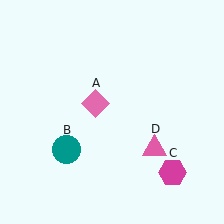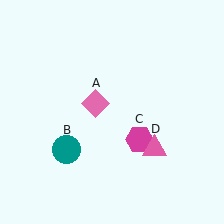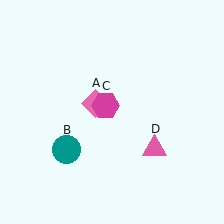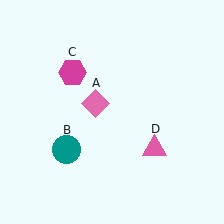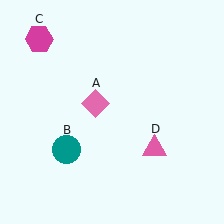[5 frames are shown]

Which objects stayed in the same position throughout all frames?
Pink diamond (object A) and teal circle (object B) and pink triangle (object D) remained stationary.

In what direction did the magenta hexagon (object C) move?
The magenta hexagon (object C) moved up and to the left.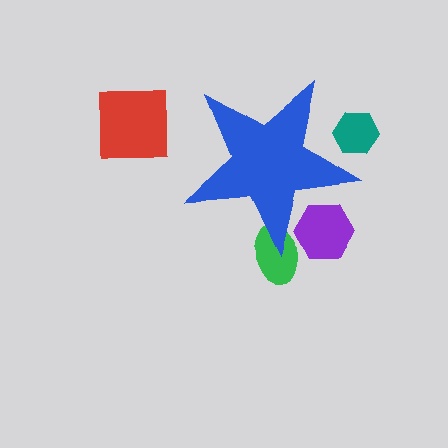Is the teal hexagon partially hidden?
Yes, the teal hexagon is partially hidden behind the blue star.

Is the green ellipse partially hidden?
Yes, the green ellipse is partially hidden behind the blue star.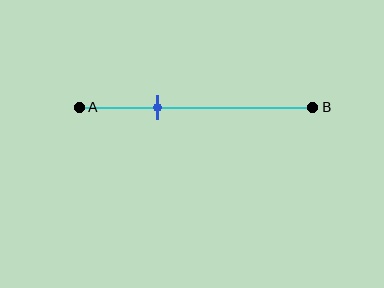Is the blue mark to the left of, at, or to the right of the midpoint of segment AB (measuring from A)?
The blue mark is to the left of the midpoint of segment AB.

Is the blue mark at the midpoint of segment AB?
No, the mark is at about 35% from A, not at the 50% midpoint.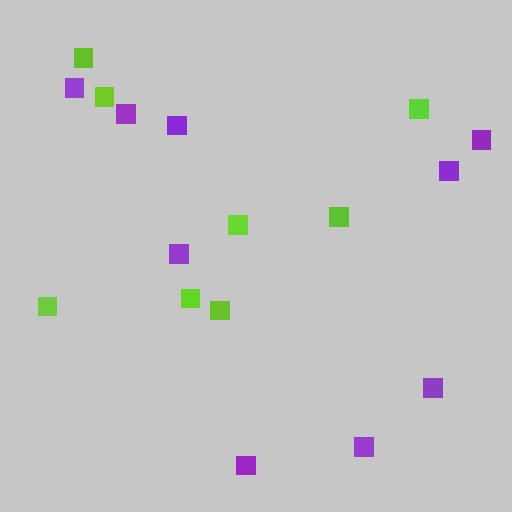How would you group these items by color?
There are 2 groups: one group of lime squares (8) and one group of purple squares (9).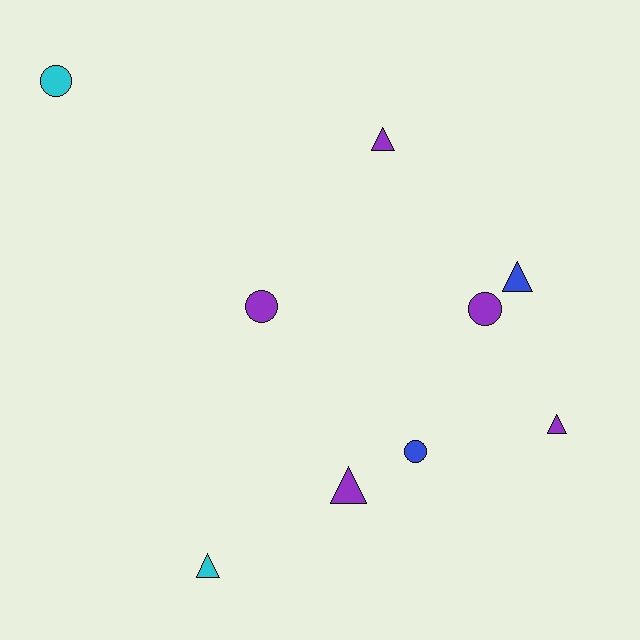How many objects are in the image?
There are 9 objects.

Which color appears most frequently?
Purple, with 5 objects.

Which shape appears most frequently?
Triangle, with 5 objects.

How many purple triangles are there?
There are 3 purple triangles.